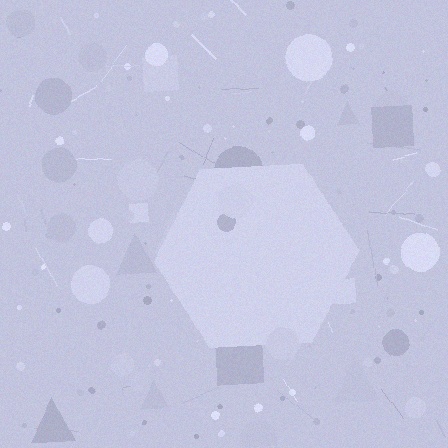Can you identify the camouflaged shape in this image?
The camouflaged shape is a hexagon.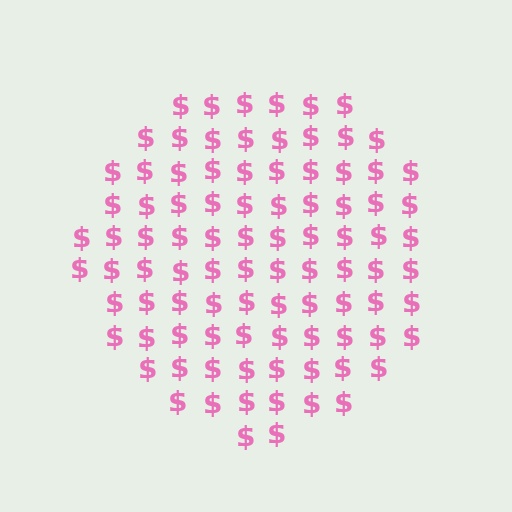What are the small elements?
The small elements are dollar signs.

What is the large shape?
The large shape is a circle.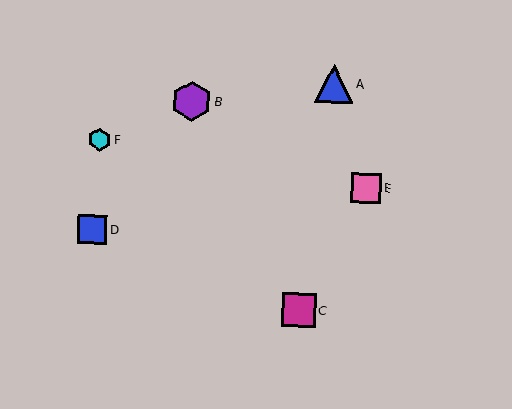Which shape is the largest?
The purple hexagon (labeled B) is the largest.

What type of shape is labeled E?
Shape E is a pink square.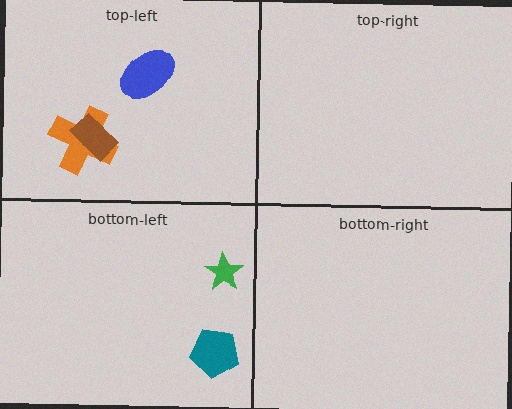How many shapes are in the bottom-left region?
2.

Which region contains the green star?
The bottom-left region.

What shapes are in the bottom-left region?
The teal pentagon, the green star.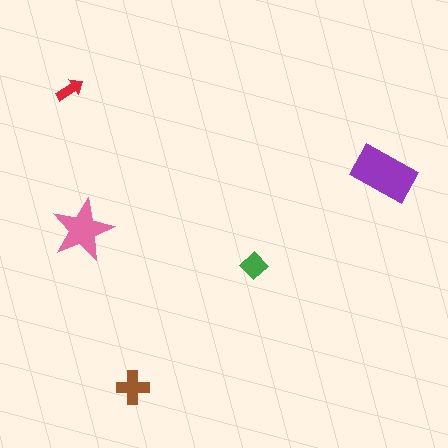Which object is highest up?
The red arrow is topmost.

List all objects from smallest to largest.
The red arrow, the green diamond, the brown cross, the pink star, the purple rectangle.